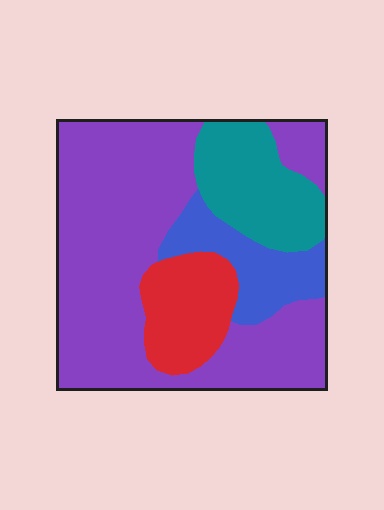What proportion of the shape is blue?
Blue takes up about one eighth (1/8) of the shape.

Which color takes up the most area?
Purple, at roughly 60%.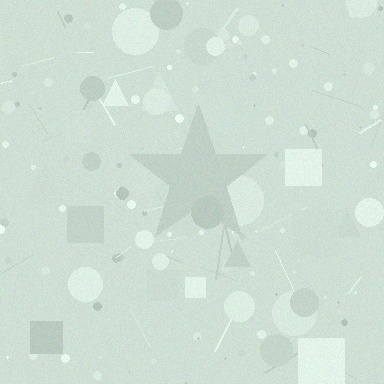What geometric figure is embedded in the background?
A star is embedded in the background.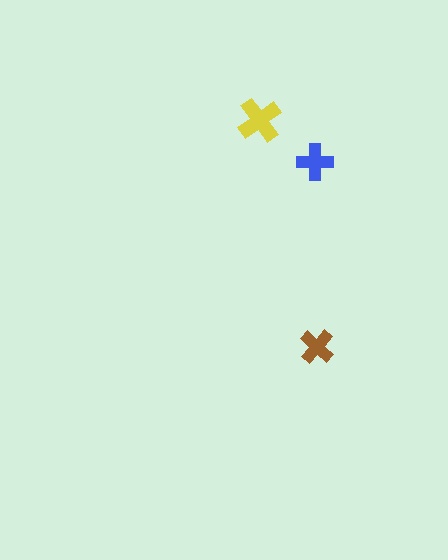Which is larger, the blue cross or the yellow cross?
The yellow one.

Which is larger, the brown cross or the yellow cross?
The yellow one.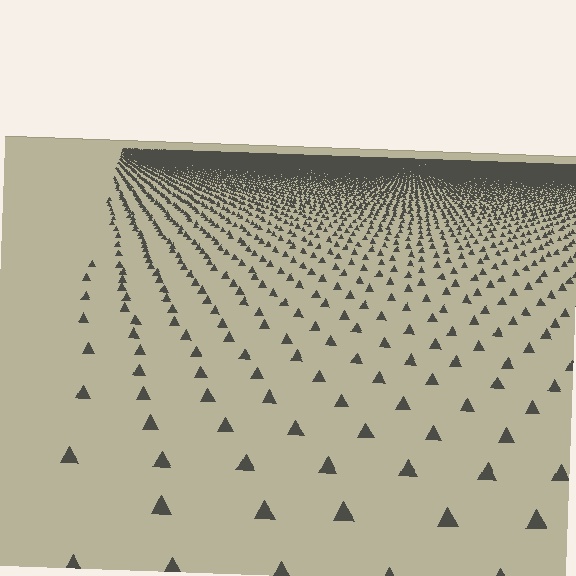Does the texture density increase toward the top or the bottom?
Density increases toward the top.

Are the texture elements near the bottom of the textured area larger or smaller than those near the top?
Larger. Near the bottom, elements are closer to the viewer and appear at a bigger on-screen size.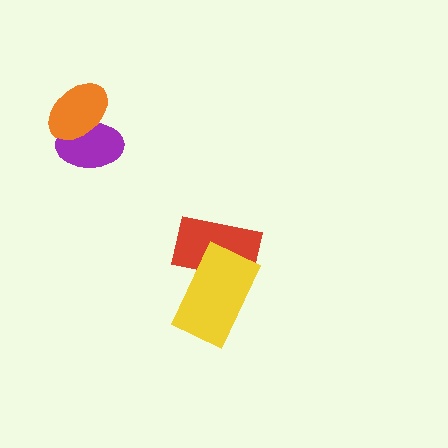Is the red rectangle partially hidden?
Yes, it is partially covered by another shape.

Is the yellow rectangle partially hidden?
No, no other shape covers it.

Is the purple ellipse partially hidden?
Yes, it is partially covered by another shape.